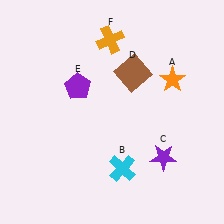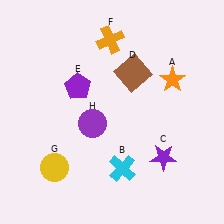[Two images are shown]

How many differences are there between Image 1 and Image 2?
There are 2 differences between the two images.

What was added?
A yellow circle (G), a purple circle (H) were added in Image 2.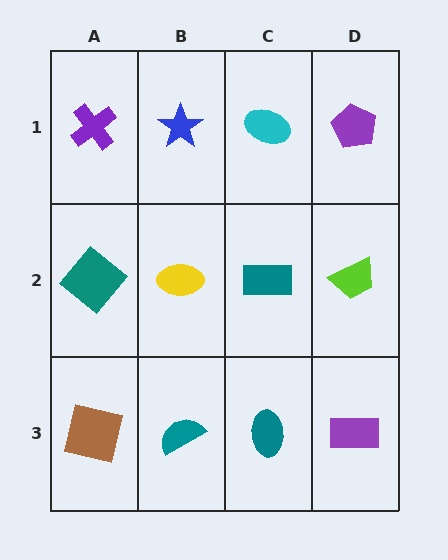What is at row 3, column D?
A purple rectangle.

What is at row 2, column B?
A yellow ellipse.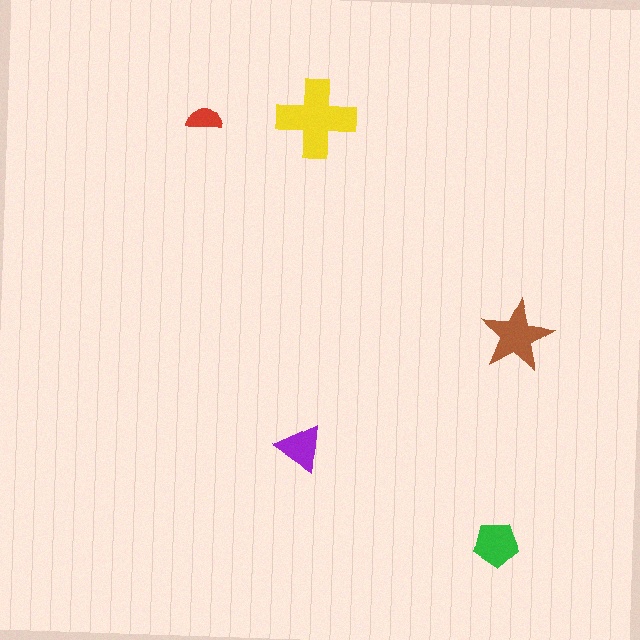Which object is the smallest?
The red semicircle.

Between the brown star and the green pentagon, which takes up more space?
The brown star.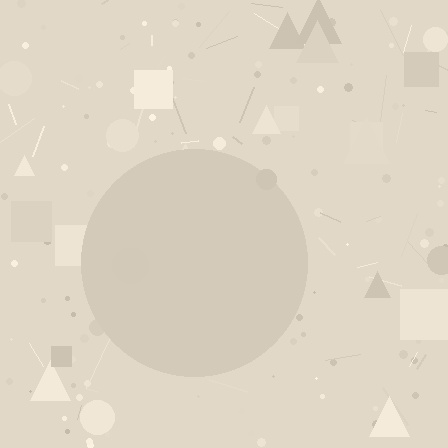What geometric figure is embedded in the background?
A circle is embedded in the background.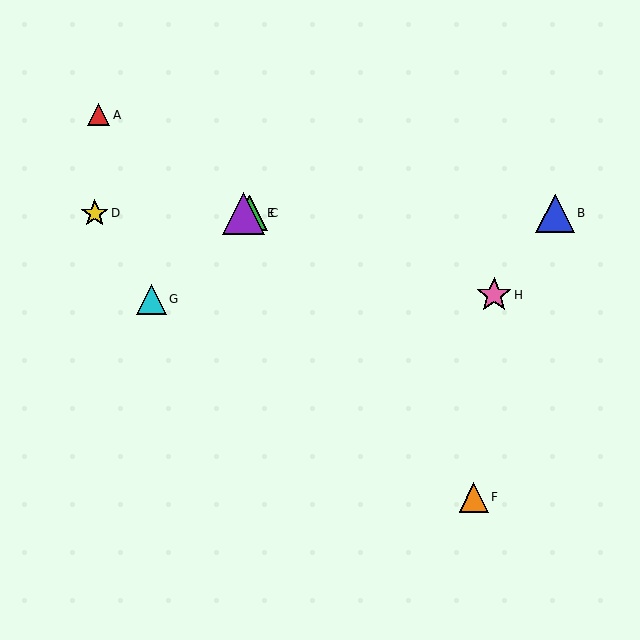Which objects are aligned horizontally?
Objects B, C, D, E are aligned horizontally.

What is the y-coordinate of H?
Object H is at y≈295.